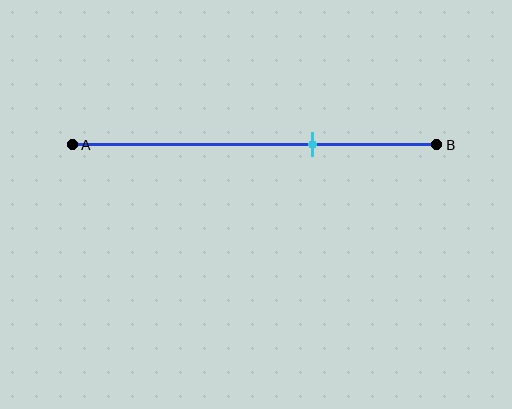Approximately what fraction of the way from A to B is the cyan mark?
The cyan mark is approximately 65% of the way from A to B.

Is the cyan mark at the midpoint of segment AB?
No, the mark is at about 65% from A, not at the 50% midpoint.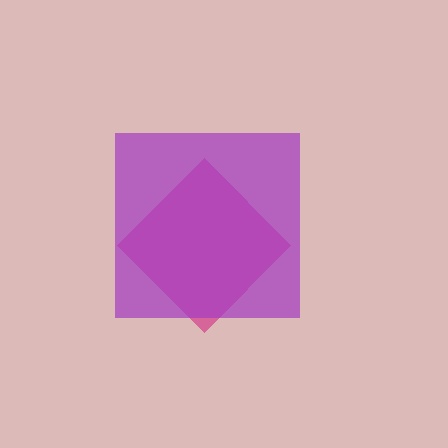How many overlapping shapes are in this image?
There are 2 overlapping shapes in the image.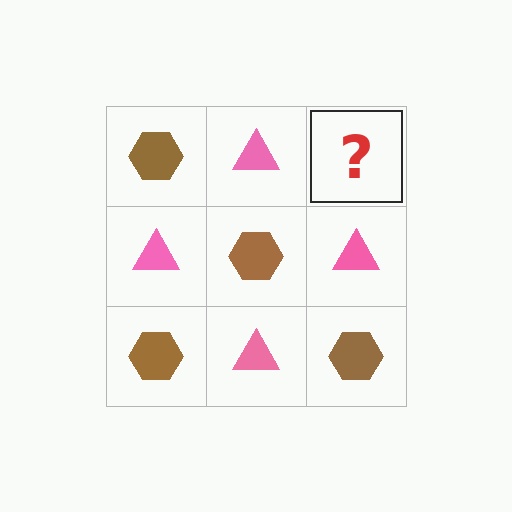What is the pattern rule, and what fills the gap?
The rule is that it alternates brown hexagon and pink triangle in a checkerboard pattern. The gap should be filled with a brown hexagon.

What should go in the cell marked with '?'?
The missing cell should contain a brown hexagon.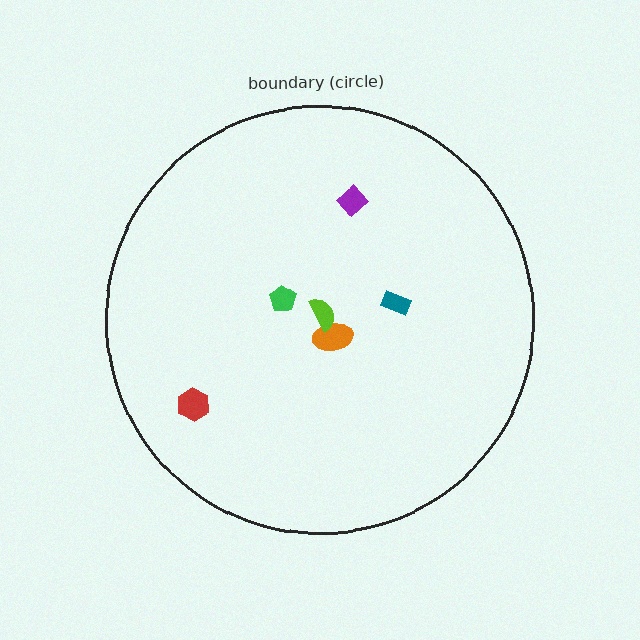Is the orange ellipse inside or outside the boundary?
Inside.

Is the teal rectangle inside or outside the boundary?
Inside.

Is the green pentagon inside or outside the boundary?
Inside.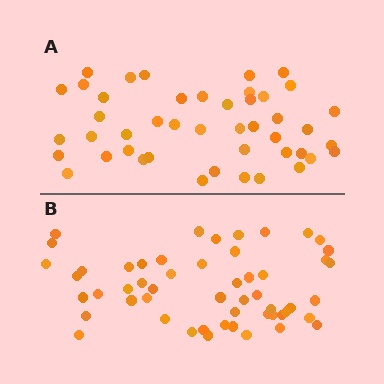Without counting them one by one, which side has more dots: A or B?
Region B (the bottom region) has more dots.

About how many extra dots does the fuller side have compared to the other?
Region B has roughly 8 or so more dots than region A.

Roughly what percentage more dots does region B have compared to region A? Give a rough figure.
About 20% more.